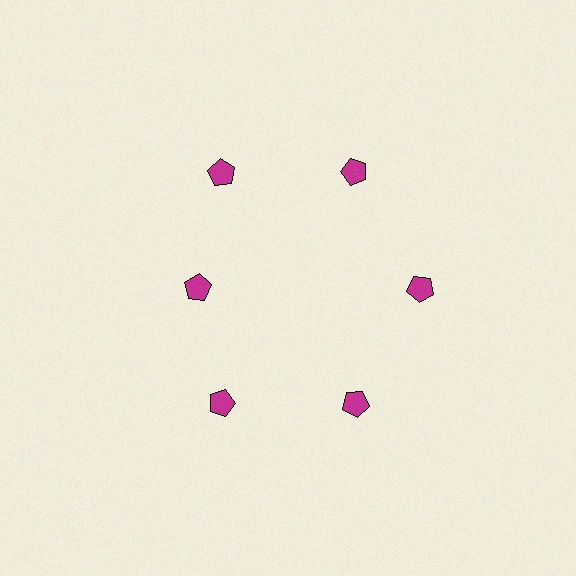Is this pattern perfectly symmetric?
No. The 6 magenta pentagons are arranged in a ring, but one element near the 9 o'clock position is pulled inward toward the center, breaking the 6-fold rotational symmetry.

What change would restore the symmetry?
The symmetry would be restored by moving it outward, back onto the ring so that all 6 pentagons sit at equal angles and equal distance from the center.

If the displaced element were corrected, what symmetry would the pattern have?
It would have 6-fold rotational symmetry — the pattern would map onto itself every 60 degrees.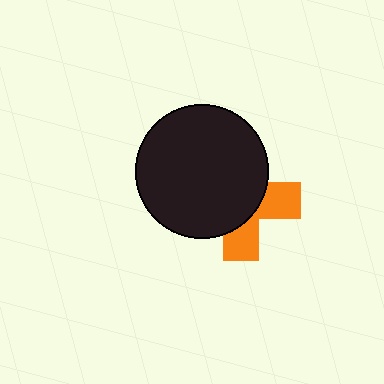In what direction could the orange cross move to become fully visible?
The orange cross could move toward the lower-right. That would shift it out from behind the black circle entirely.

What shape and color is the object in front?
The object in front is a black circle.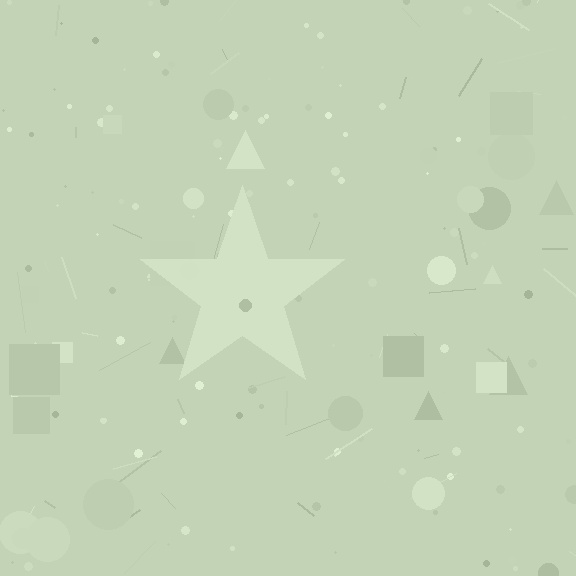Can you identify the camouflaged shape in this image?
The camouflaged shape is a star.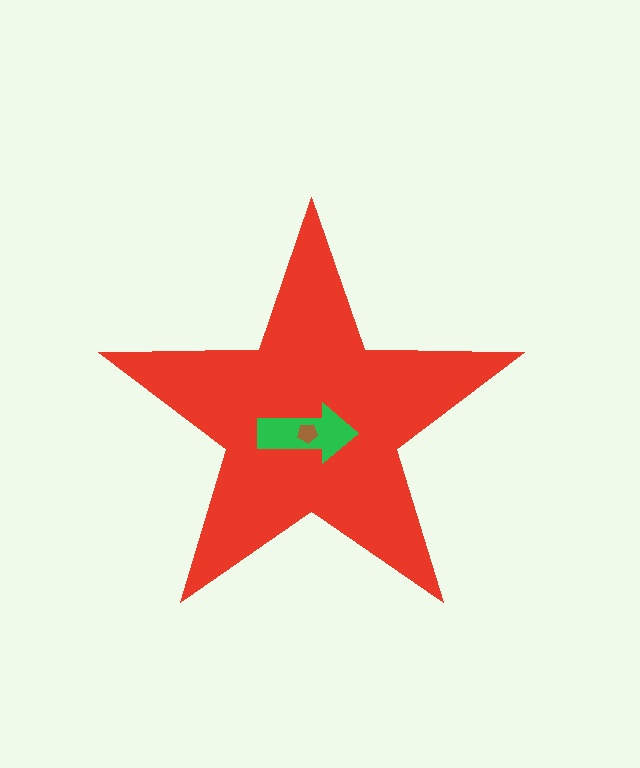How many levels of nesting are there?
3.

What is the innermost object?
The brown pentagon.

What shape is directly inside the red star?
The green arrow.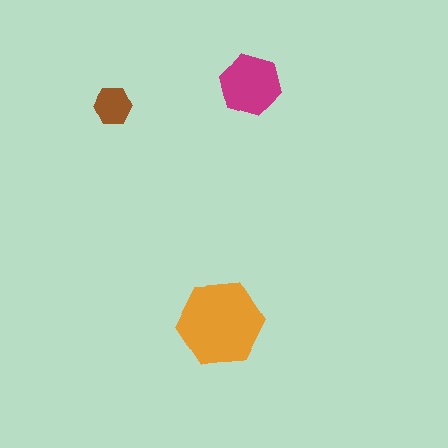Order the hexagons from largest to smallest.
the orange one, the magenta one, the brown one.